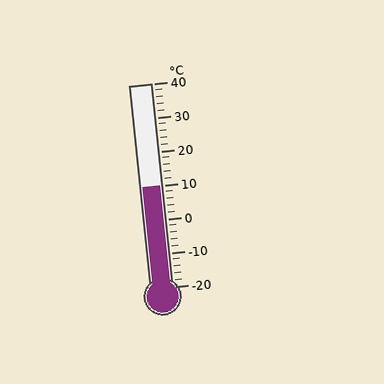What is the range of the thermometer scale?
The thermometer scale ranges from -20°C to 40°C.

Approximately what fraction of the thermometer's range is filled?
The thermometer is filled to approximately 50% of its range.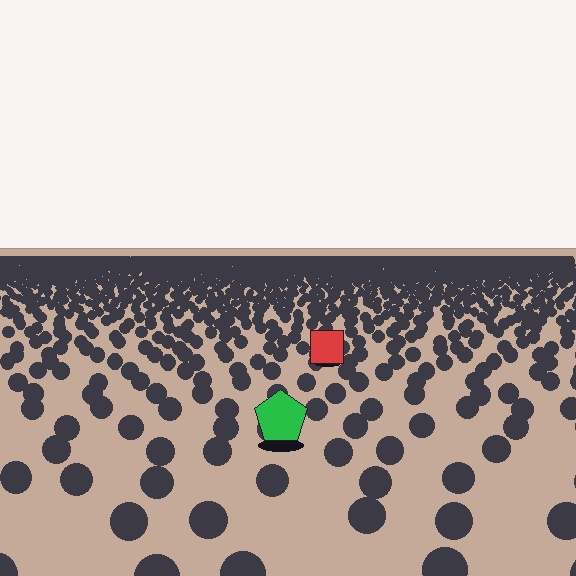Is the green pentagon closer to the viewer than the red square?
Yes. The green pentagon is closer — you can tell from the texture gradient: the ground texture is coarser near it.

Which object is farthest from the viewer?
The red square is farthest from the viewer. It appears smaller and the ground texture around it is denser.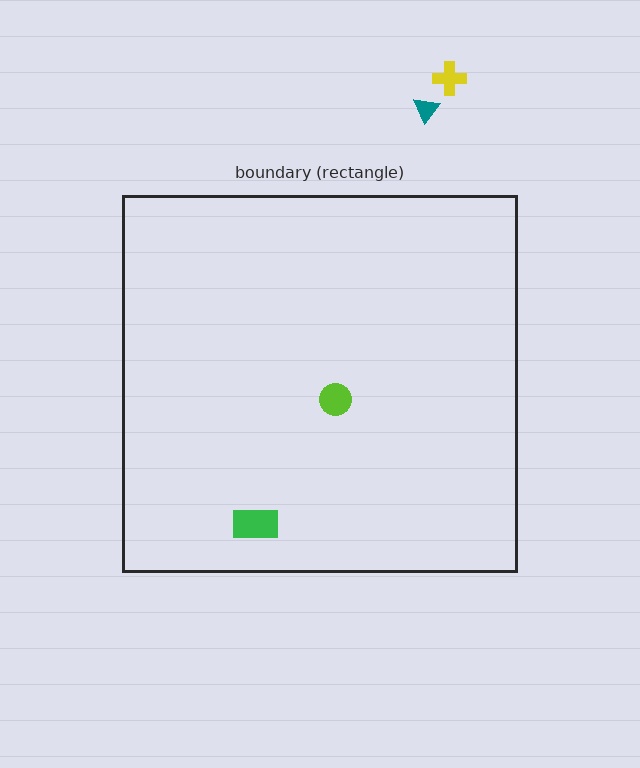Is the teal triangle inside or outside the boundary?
Outside.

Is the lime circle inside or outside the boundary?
Inside.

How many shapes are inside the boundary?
2 inside, 2 outside.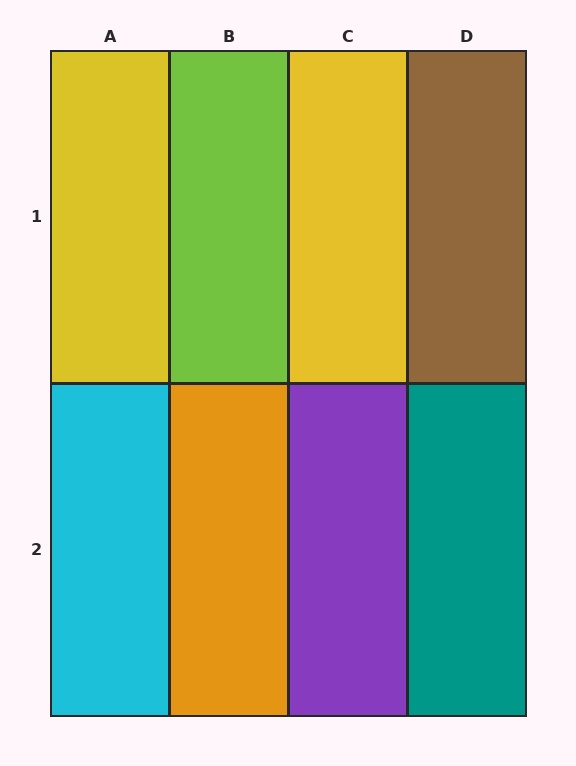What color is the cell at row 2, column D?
Teal.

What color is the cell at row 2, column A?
Cyan.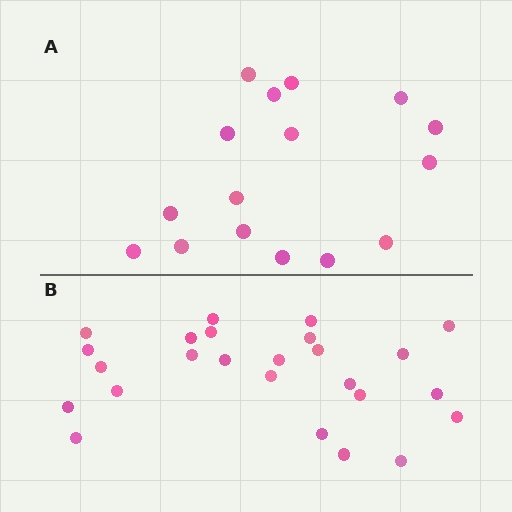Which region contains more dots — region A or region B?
Region B (the bottom region) has more dots.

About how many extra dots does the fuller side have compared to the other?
Region B has roughly 8 or so more dots than region A.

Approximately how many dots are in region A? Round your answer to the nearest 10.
About 20 dots. (The exact count is 16, which rounds to 20.)